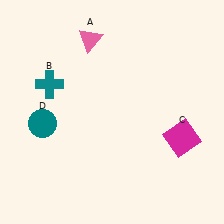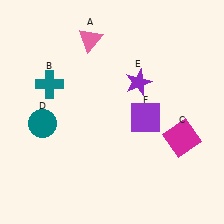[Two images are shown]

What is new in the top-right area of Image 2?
A purple star (E) was added in the top-right area of Image 2.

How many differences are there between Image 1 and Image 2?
There are 2 differences between the two images.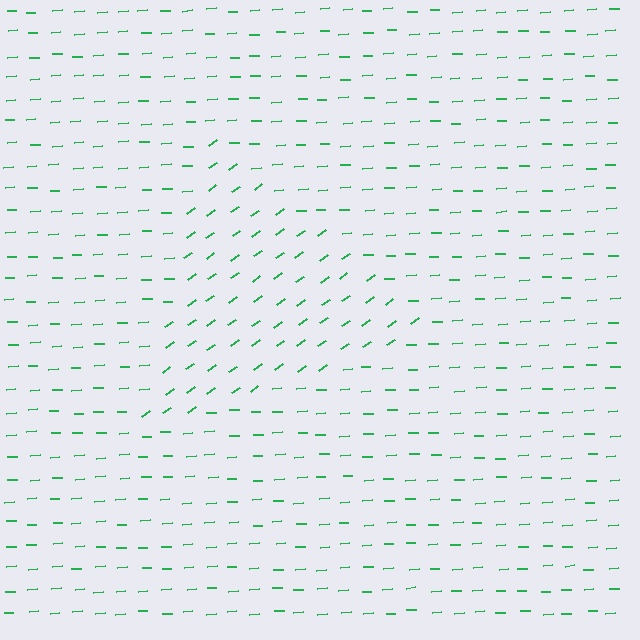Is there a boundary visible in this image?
Yes, there is a texture boundary formed by a change in line orientation.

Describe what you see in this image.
The image is filled with small green line segments. A triangle region in the image has lines oriented differently from the surrounding lines, creating a visible texture boundary.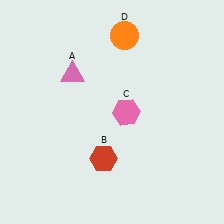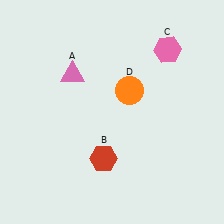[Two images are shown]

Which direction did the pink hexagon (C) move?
The pink hexagon (C) moved up.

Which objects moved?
The objects that moved are: the pink hexagon (C), the orange circle (D).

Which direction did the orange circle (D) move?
The orange circle (D) moved down.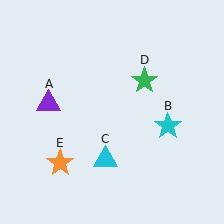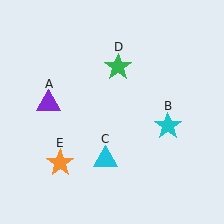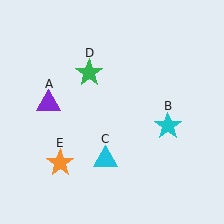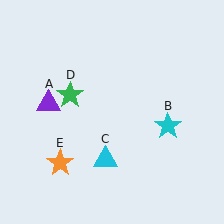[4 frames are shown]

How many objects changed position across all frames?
1 object changed position: green star (object D).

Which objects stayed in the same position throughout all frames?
Purple triangle (object A) and cyan star (object B) and cyan triangle (object C) and orange star (object E) remained stationary.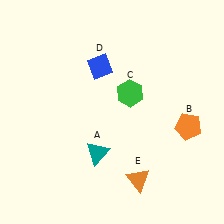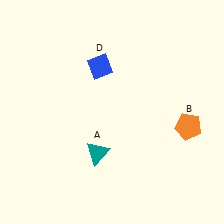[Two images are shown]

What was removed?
The green hexagon (C), the orange triangle (E) were removed in Image 2.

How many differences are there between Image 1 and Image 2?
There are 2 differences between the two images.